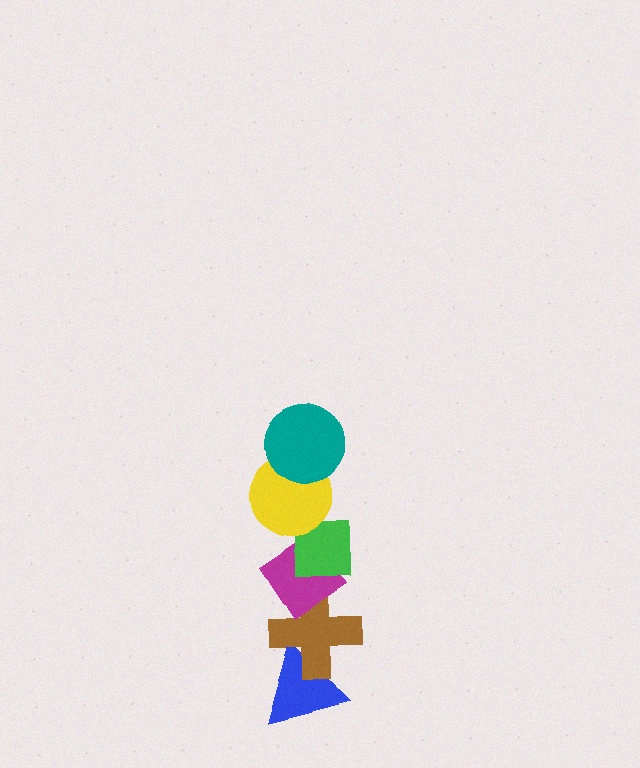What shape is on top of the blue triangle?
The brown cross is on top of the blue triangle.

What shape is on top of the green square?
The yellow circle is on top of the green square.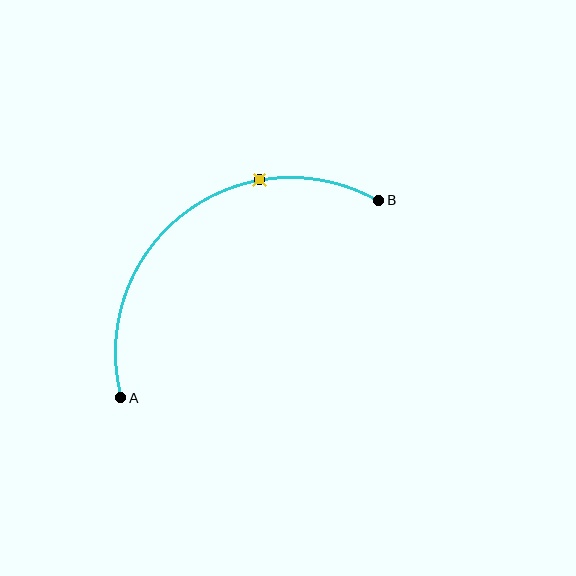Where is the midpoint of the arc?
The arc midpoint is the point on the curve farthest from the straight line joining A and B. It sits above and to the left of that line.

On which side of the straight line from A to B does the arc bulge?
The arc bulges above and to the left of the straight line connecting A and B.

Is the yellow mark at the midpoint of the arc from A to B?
No. The yellow mark lies on the arc but is closer to endpoint B. The arc midpoint would be at the point on the curve equidistant along the arc from both A and B.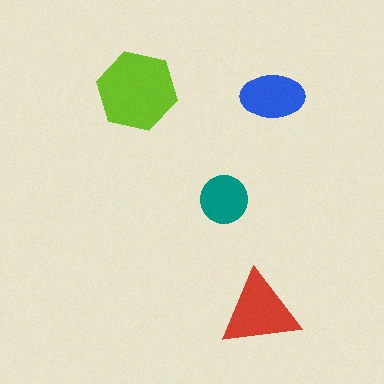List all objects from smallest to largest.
The teal circle, the blue ellipse, the red triangle, the lime hexagon.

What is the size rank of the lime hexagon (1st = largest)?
1st.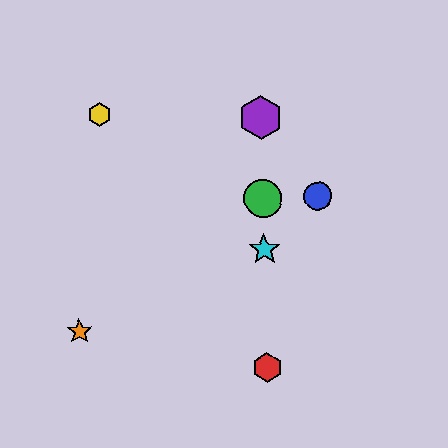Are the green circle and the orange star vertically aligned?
No, the green circle is at x≈263 and the orange star is at x≈79.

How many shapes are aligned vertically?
4 shapes (the red hexagon, the green circle, the purple hexagon, the cyan star) are aligned vertically.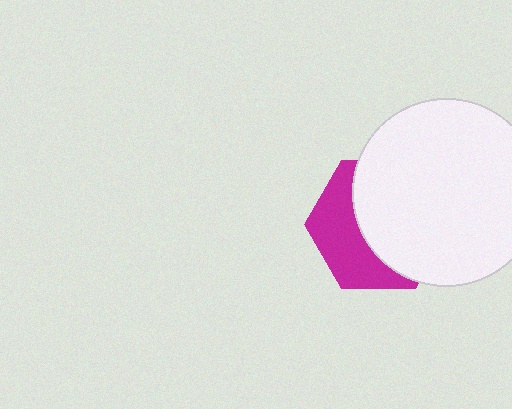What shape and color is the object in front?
The object in front is a white circle.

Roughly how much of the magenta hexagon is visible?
A small part of it is visible (roughly 41%).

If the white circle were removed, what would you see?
You would see the complete magenta hexagon.